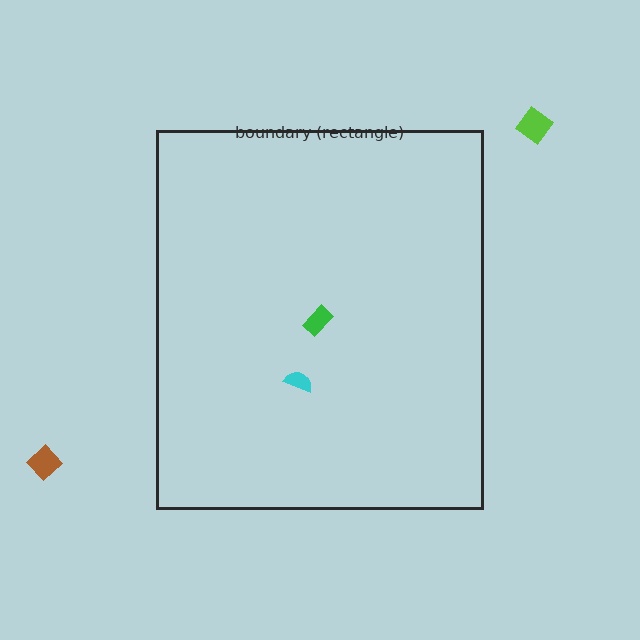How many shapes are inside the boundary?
2 inside, 2 outside.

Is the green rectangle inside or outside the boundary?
Inside.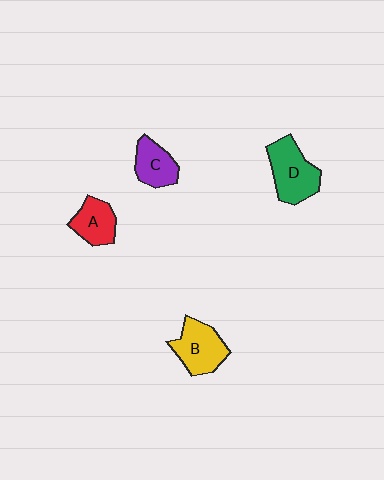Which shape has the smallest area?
Shape C (purple).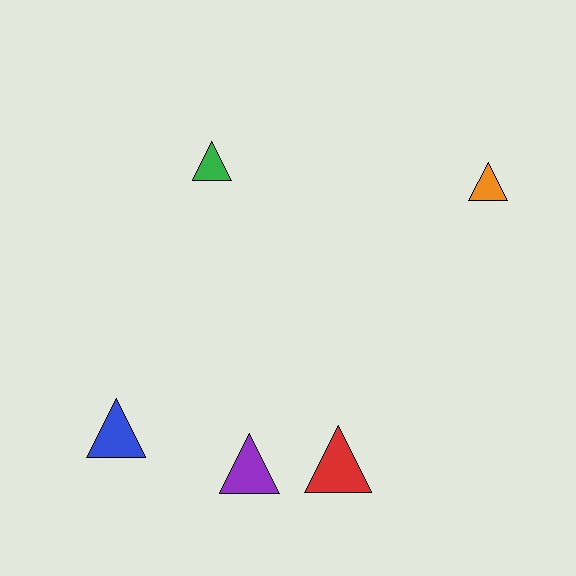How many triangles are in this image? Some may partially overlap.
There are 5 triangles.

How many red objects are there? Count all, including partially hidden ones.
There is 1 red object.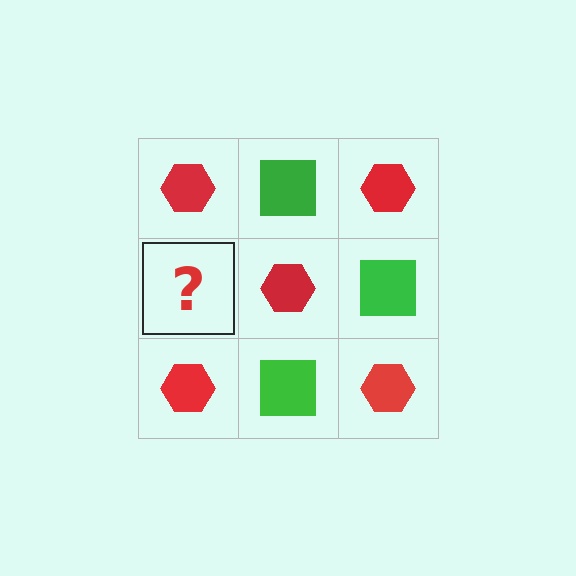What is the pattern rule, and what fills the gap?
The rule is that it alternates red hexagon and green square in a checkerboard pattern. The gap should be filled with a green square.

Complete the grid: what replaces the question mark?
The question mark should be replaced with a green square.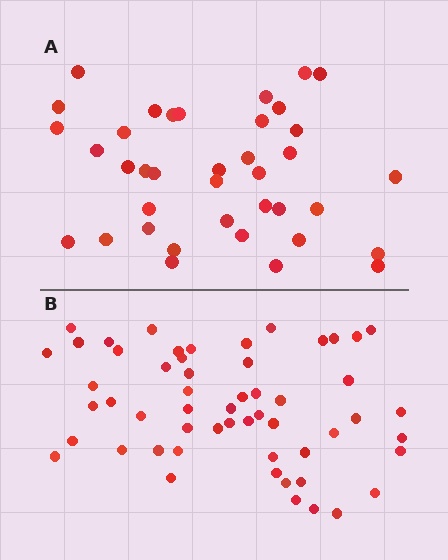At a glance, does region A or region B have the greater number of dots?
Region B (the bottom region) has more dots.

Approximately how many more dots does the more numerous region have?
Region B has approximately 15 more dots than region A.